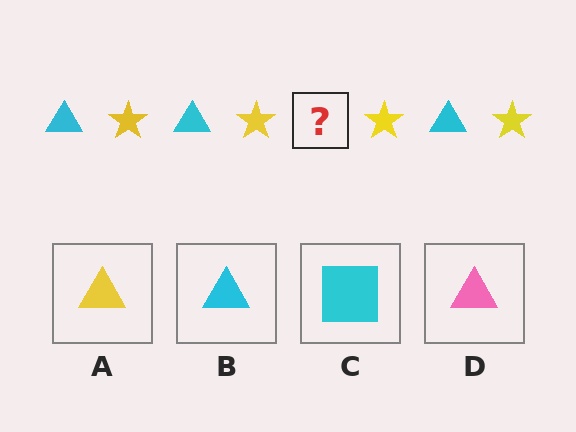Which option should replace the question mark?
Option B.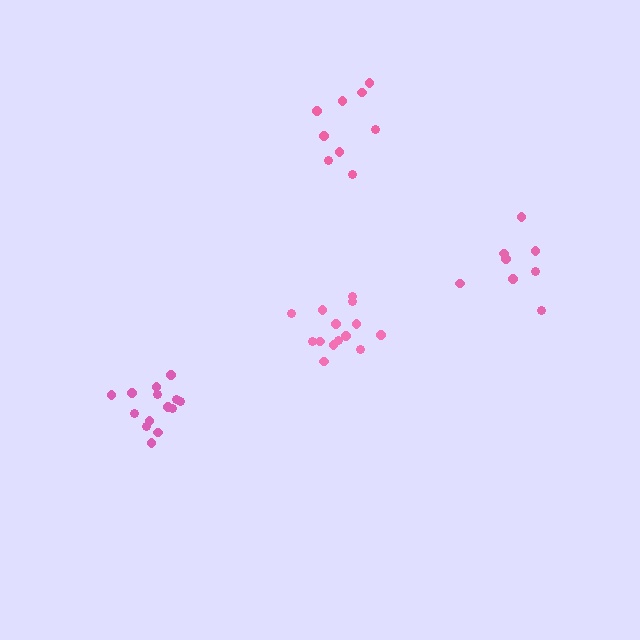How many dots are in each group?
Group 1: 8 dots, Group 2: 9 dots, Group 3: 14 dots, Group 4: 14 dots (45 total).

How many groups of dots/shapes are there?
There are 4 groups.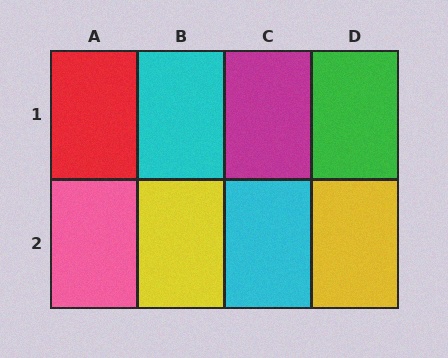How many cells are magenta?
1 cell is magenta.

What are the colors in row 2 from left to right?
Pink, yellow, cyan, yellow.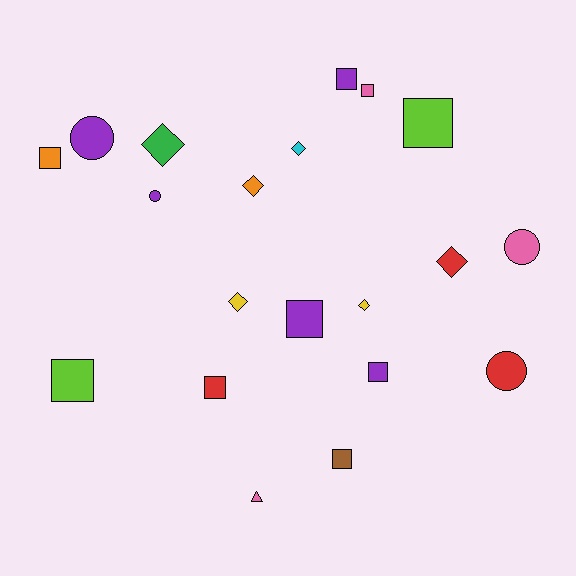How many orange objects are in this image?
There are 2 orange objects.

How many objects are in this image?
There are 20 objects.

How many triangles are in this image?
There is 1 triangle.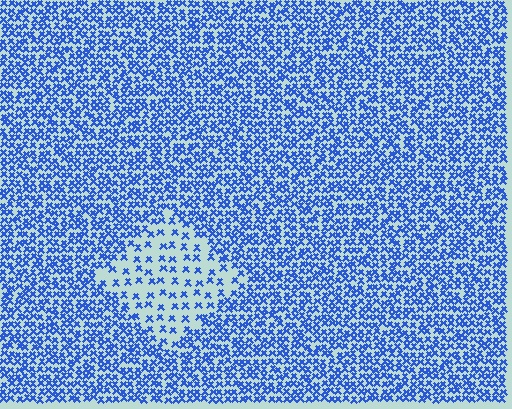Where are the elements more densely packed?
The elements are more densely packed outside the diamond boundary.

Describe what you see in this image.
The image contains small blue elements arranged at two different densities. A diamond-shaped region is visible where the elements are less densely packed than the surrounding area.